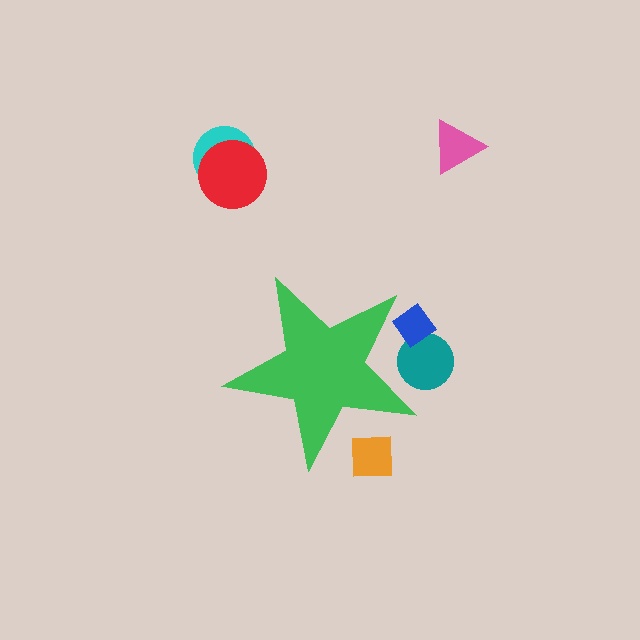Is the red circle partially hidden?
No, the red circle is fully visible.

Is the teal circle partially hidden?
Yes, the teal circle is partially hidden behind the green star.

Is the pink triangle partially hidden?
No, the pink triangle is fully visible.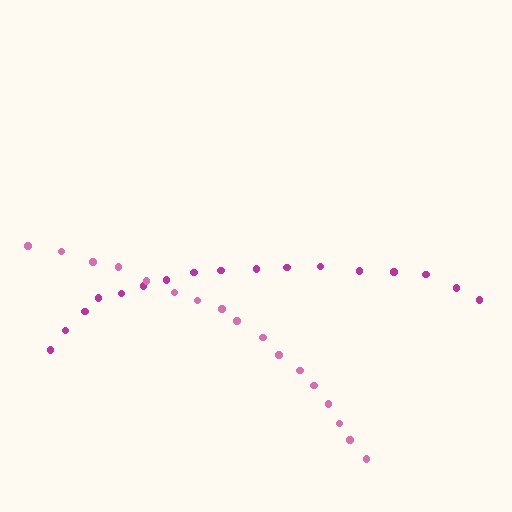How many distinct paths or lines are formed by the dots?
There are 2 distinct paths.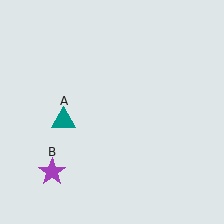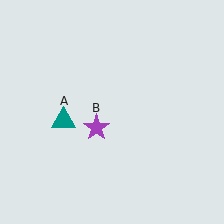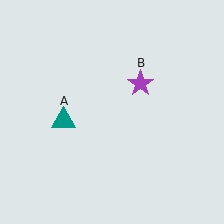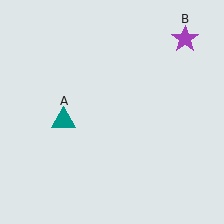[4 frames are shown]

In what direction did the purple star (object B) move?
The purple star (object B) moved up and to the right.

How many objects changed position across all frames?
1 object changed position: purple star (object B).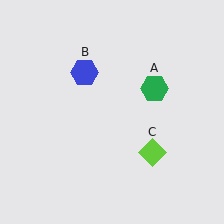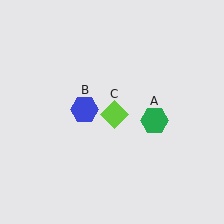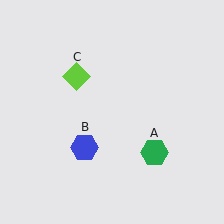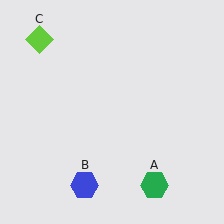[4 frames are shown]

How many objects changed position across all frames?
3 objects changed position: green hexagon (object A), blue hexagon (object B), lime diamond (object C).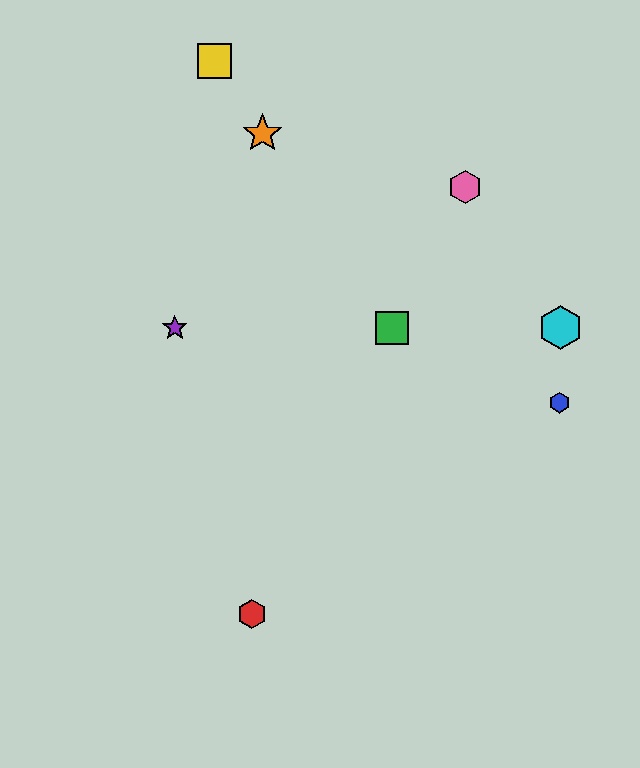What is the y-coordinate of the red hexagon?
The red hexagon is at y≈614.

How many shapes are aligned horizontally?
3 shapes (the green square, the purple star, the cyan hexagon) are aligned horizontally.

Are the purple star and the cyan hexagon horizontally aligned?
Yes, both are at y≈328.